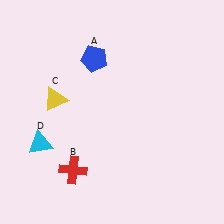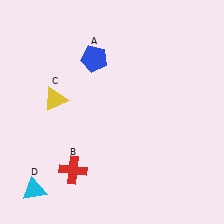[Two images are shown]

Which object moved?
The cyan triangle (D) moved down.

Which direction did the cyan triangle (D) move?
The cyan triangle (D) moved down.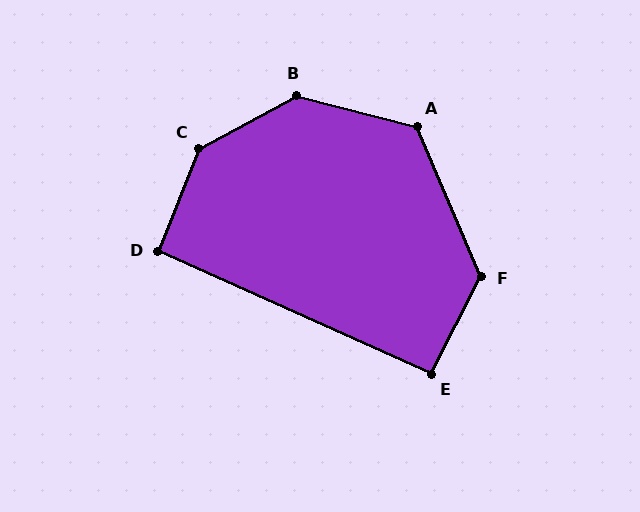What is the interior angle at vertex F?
Approximately 130 degrees (obtuse).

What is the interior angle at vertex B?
Approximately 137 degrees (obtuse).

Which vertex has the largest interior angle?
C, at approximately 140 degrees.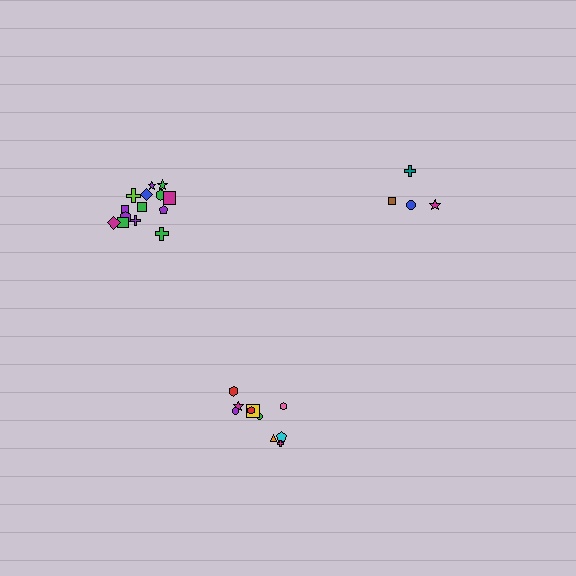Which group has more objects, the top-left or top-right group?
The top-left group.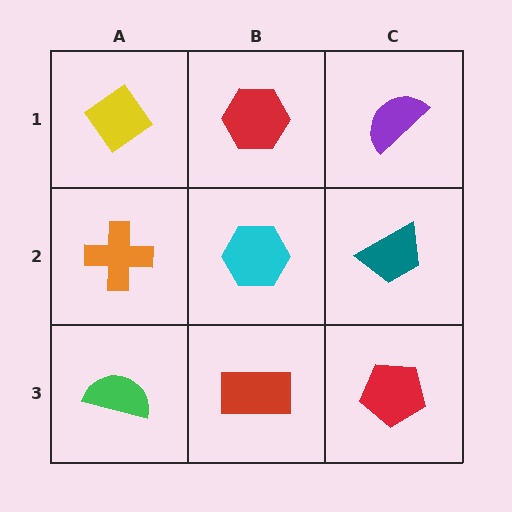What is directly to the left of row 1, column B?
A yellow diamond.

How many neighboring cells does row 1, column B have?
3.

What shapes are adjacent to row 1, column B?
A cyan hexagon (row 2, column B), a yellow diamond (row 1, column A), a purple semicircle (row 1, column C).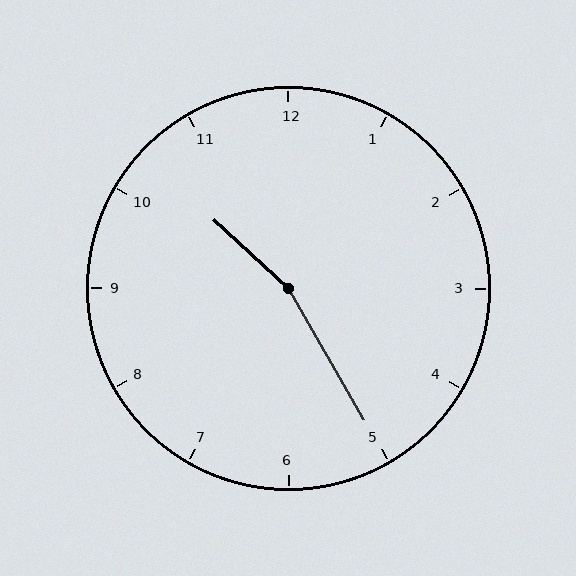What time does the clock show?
10:25.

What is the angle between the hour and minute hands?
Approximately 162 degrees.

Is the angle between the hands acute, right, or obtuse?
It is obtuse.